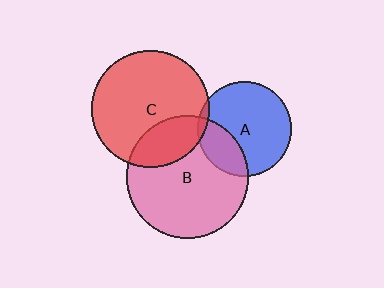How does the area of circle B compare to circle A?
Approximately 1.7 times.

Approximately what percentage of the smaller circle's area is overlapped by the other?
Approximately 25%.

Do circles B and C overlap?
Yes.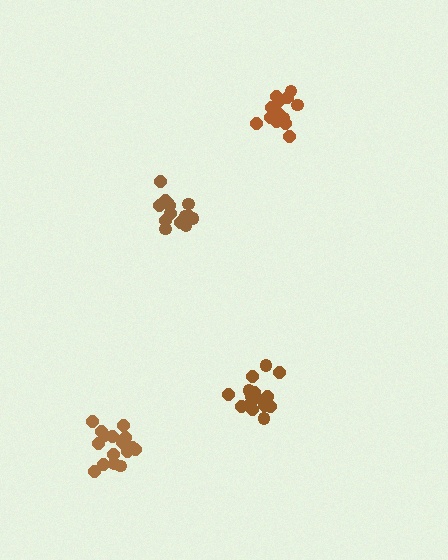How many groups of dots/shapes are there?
There are 4 groups.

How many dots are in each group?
Group 1: 16 dots, Group 2: 15 dots, Group 3: 15 dots, Group 4: 17 dots (63 total).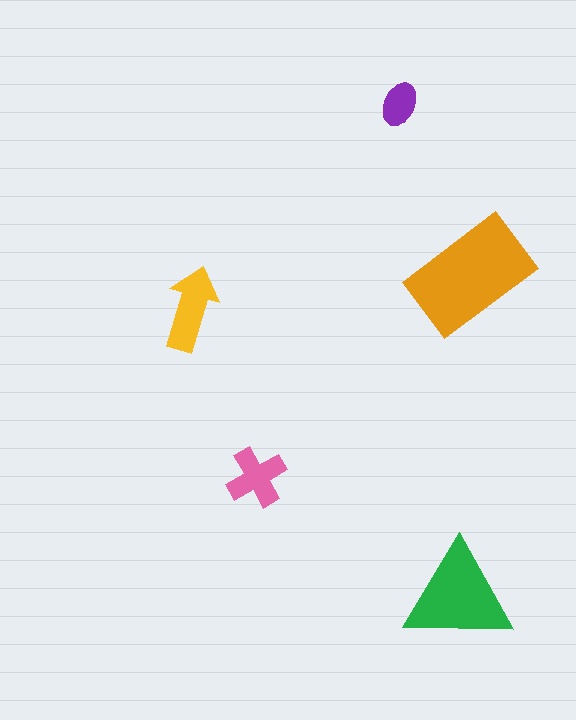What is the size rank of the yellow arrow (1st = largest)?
3rd.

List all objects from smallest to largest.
The purple ellipse, the pink cross, the yellow arrow, the green triangle, the orange rectangle.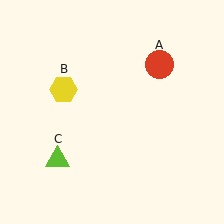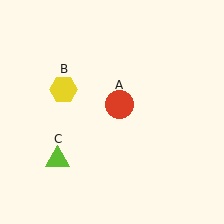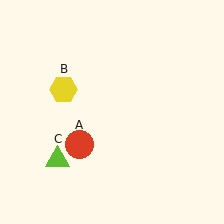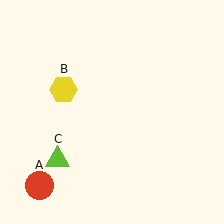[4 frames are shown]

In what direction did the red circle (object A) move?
The red circle (object A) moved down and to the left.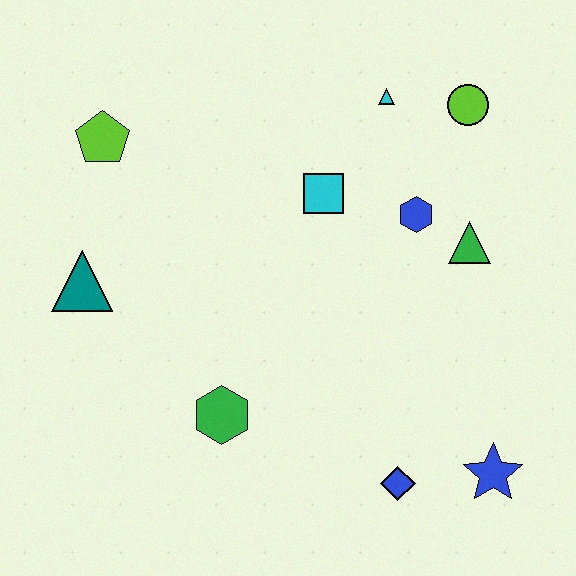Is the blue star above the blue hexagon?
No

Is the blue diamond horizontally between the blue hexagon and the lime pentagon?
Yes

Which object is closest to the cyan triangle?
The lime circle is closest to the cyan triangle.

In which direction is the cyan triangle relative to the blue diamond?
The cyan triangle is above the blue diamond.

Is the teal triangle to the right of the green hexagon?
No